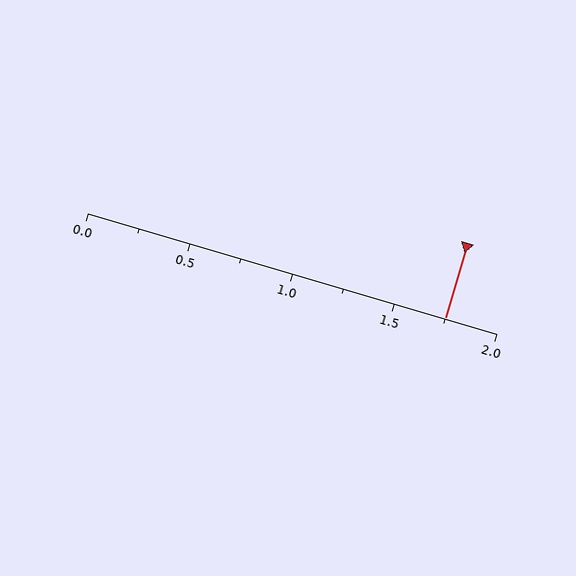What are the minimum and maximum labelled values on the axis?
The axis runs from 0.0 to 2.0.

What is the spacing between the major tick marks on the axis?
The major ticks are spaced 0.5 apart.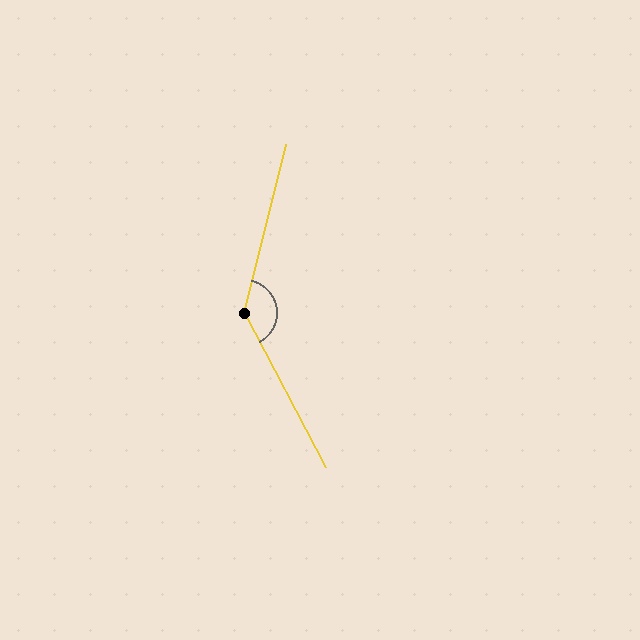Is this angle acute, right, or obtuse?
It is obtuse.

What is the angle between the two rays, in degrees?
Approximately 138 degrees.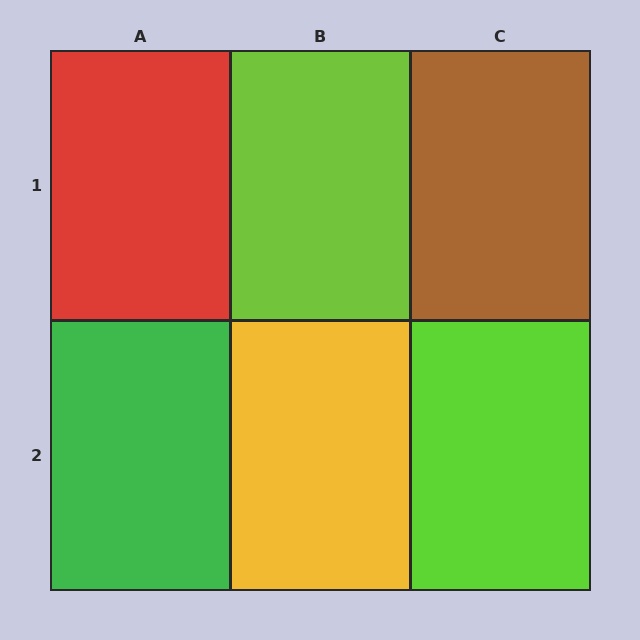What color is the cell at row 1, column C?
Brown.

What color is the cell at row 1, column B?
Lime.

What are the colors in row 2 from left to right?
Green, yellow, lime.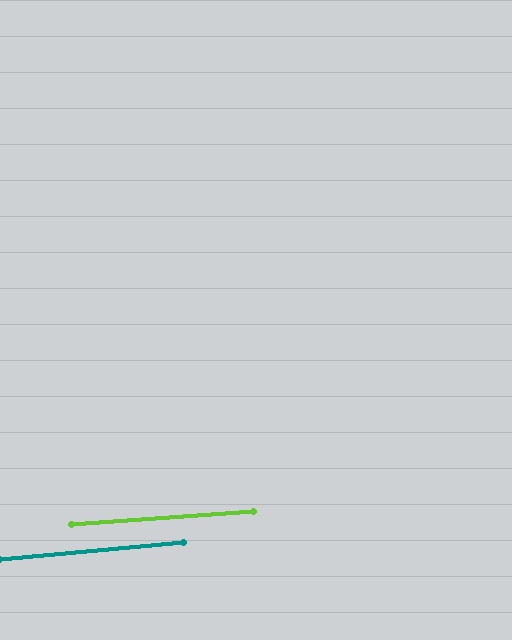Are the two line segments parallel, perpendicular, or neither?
Parallel — their directions differ by only 1.3°.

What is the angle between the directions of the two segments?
Approximately 1 degree.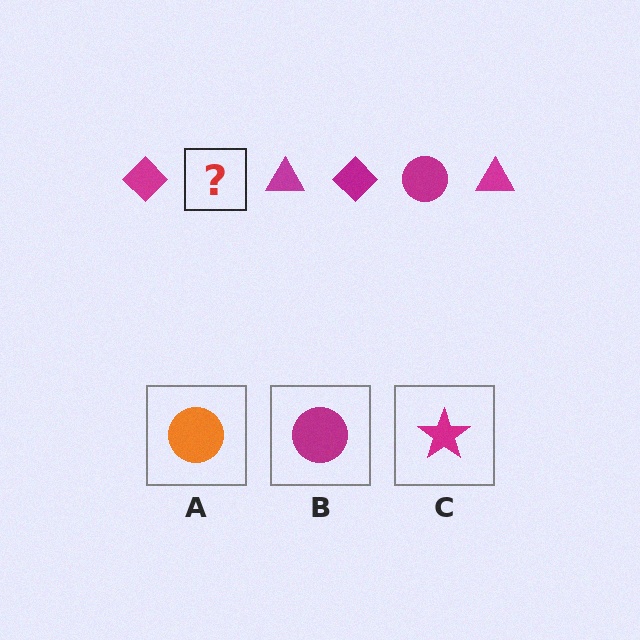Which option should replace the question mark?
Option B.